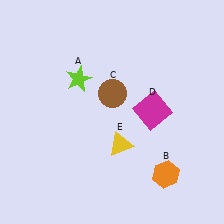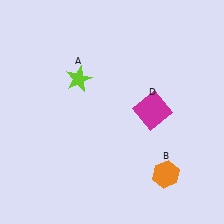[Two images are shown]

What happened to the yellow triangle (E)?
The yellow triangle (E) was removed in Image 2. It was in the bottom-right area of Image 1.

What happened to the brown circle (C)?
The brown circle (C) was removed in Image 2. It was in the top-right area of Image 1.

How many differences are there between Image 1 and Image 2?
There are 2 differences between the two images.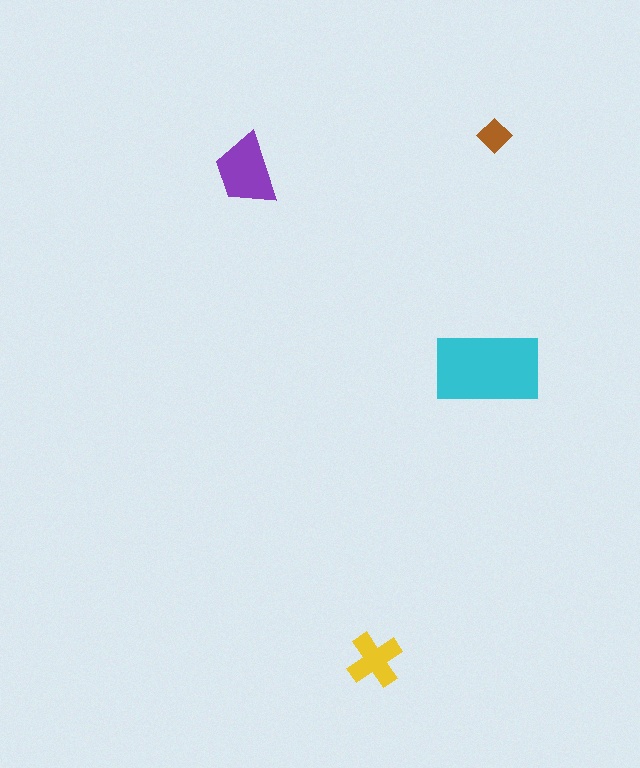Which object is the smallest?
The brown diamond.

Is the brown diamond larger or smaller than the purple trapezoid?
Smaller.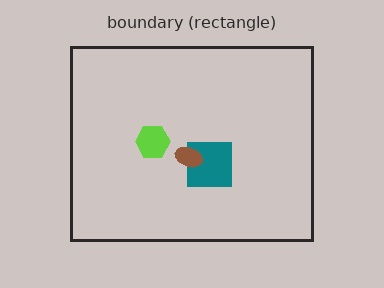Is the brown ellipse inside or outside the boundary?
Inside.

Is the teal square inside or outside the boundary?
Inside.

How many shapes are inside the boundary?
3 inside, 0 outside.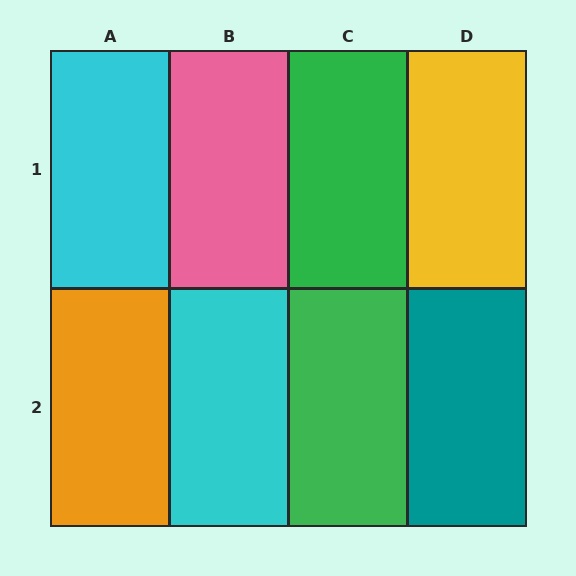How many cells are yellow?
1 cell is yellow.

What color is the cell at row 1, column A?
Cyan.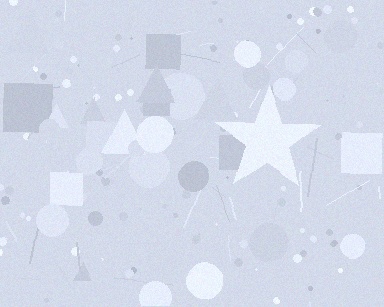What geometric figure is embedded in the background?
A star is embedded in the background.